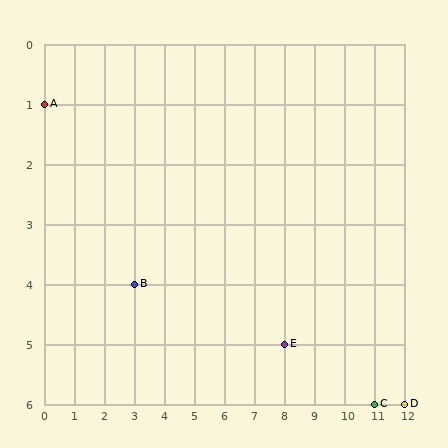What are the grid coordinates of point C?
Point C is at grid coordinates (11, 6).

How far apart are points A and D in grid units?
Points A and D are 12 columns and 5 rows apart (about 13.0 grid units diagonally).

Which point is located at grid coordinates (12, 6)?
Point D is at (12, 6).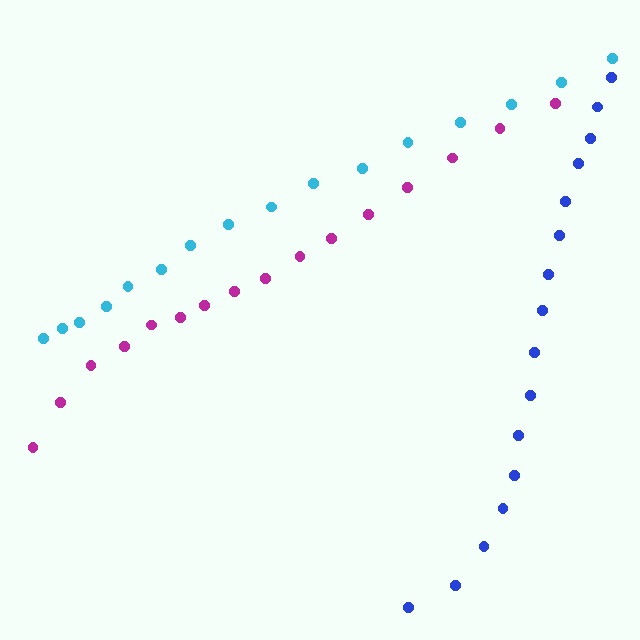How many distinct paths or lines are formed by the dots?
There are 3 distinct paths.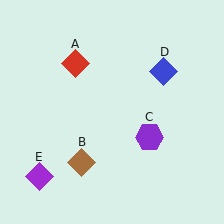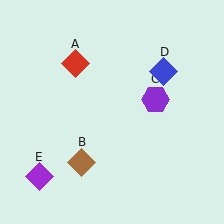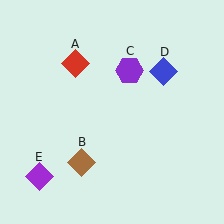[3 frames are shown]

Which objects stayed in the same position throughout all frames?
Red diamond (object A) and brown diamond (object B) and blue diamond (object D) and purple diamond (object E) remained stationary.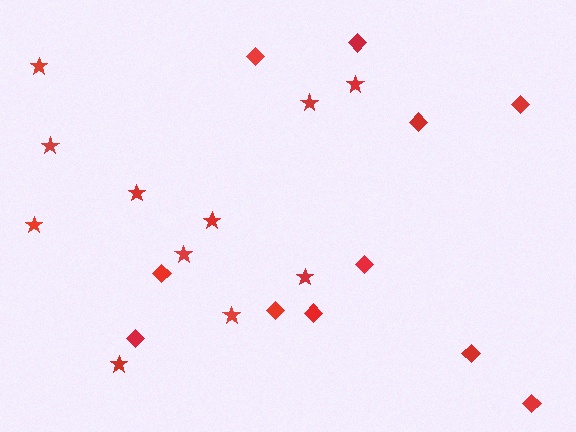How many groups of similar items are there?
There are 2 groups: one group of diamonds (11) and one group of stars (11).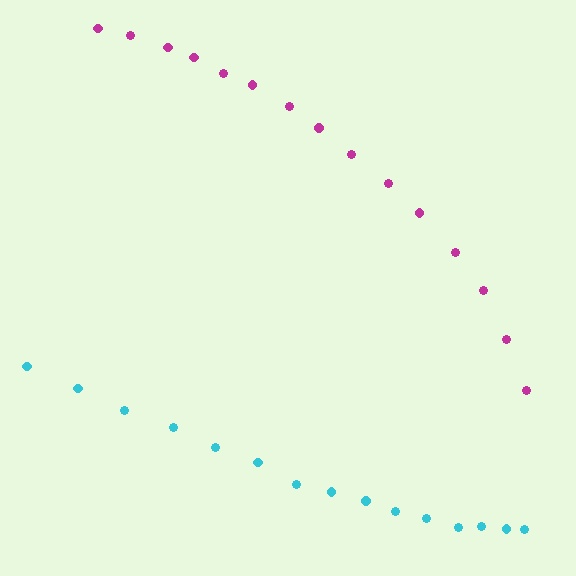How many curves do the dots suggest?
There are 2 distinct paths.